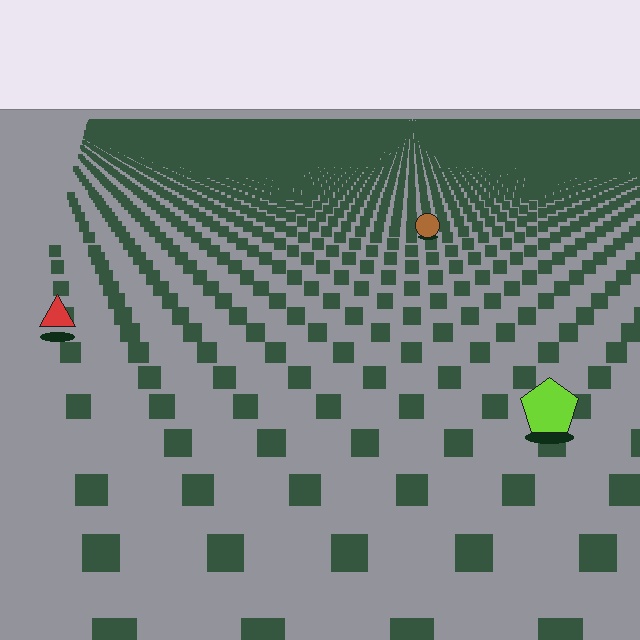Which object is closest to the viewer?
The lime pentagon is closest. The texture marks near it are larger and more spread out.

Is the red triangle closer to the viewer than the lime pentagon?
No. The lime pentagon is closer — you can tell from the texture gradient: the ground texture is coarser near it.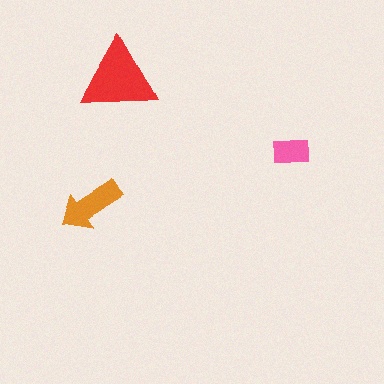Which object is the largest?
The red triangle.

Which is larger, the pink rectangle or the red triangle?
The red triangle.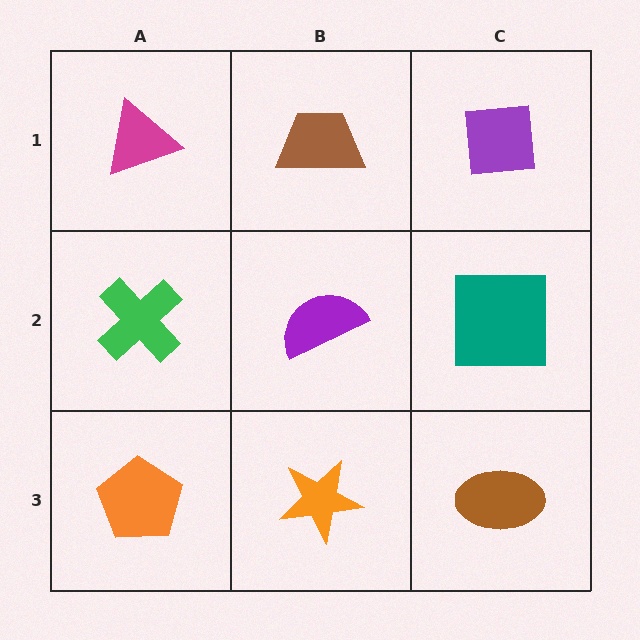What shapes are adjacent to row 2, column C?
A purple square (row 1, column C), a brown ellipse (row 3, column C), a purple semicircle (row 2, column B).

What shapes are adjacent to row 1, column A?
A green cross (row 2, column A), a brown trapezoid (row 1, column B).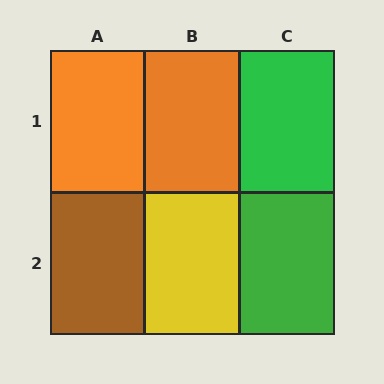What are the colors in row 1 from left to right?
Orange, orange, green.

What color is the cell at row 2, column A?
Brown.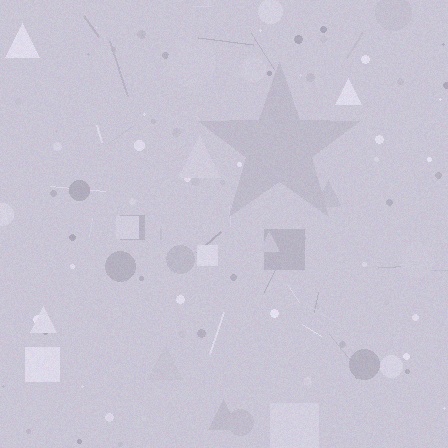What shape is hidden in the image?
A star is hidden in the image.